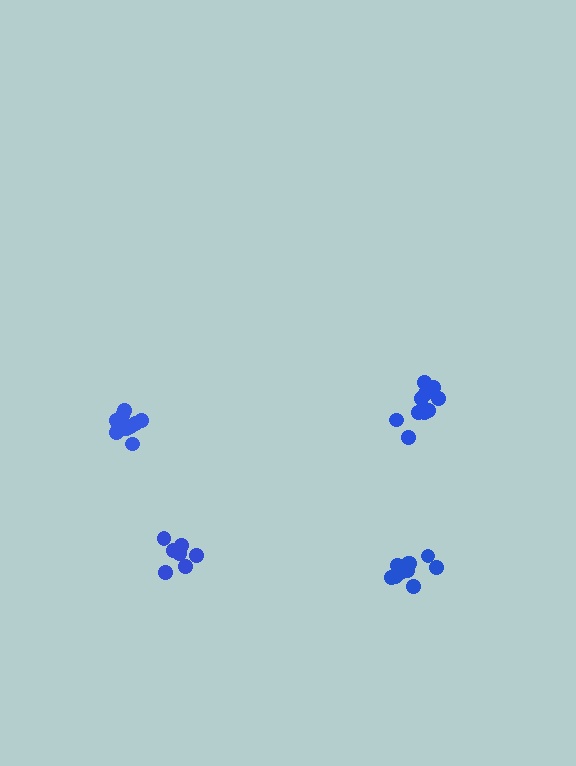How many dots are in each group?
Group 1: 8 dots, Group 2: 10 dots, Group 3: 10 dots, Group 4: 11 dots (39 total).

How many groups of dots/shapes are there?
There are 4 groups.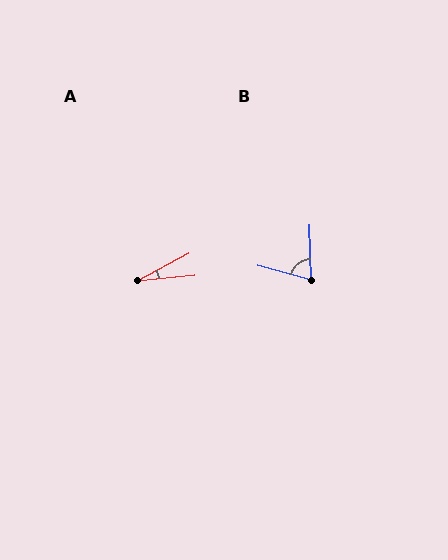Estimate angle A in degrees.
Approximately 23 degrees.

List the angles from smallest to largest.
A (23°), B (73°).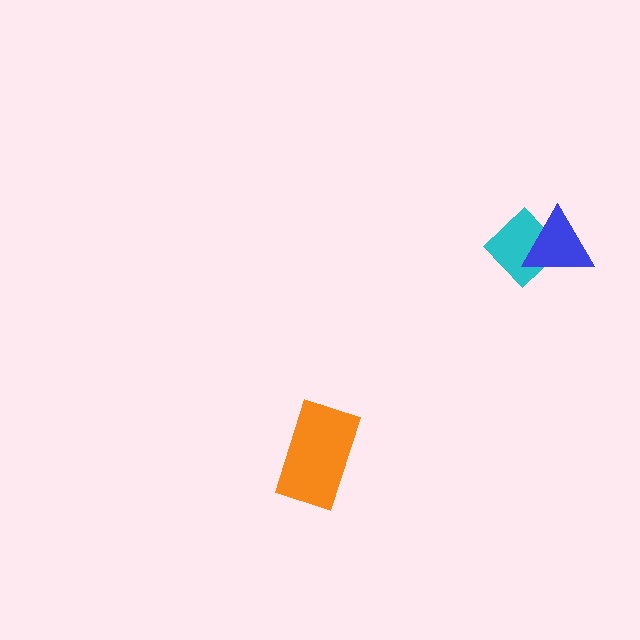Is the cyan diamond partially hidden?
Yes, it is partially covered by another shape.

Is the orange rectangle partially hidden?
No, no other shape covers it.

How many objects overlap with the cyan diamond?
1 object overlaps with the cyan diamond.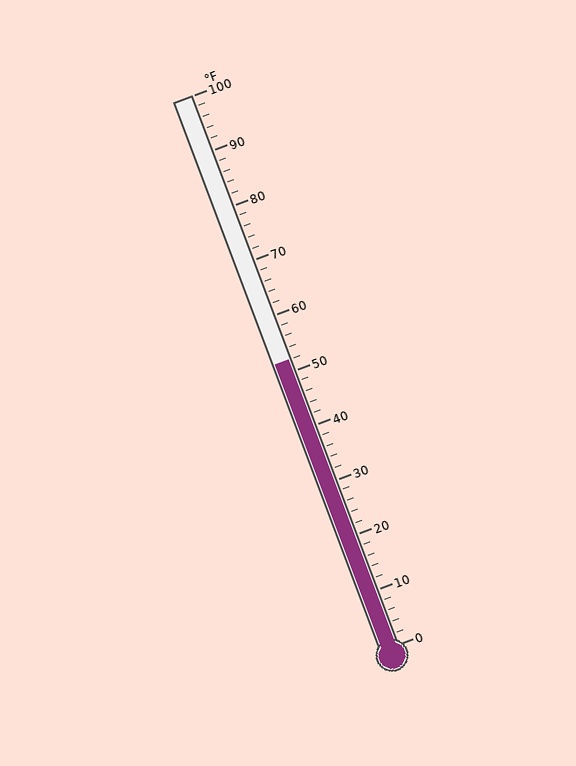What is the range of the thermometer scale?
The thermometer scale ranges from 0°F to 100°F.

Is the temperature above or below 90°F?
The temperature is below 90°F.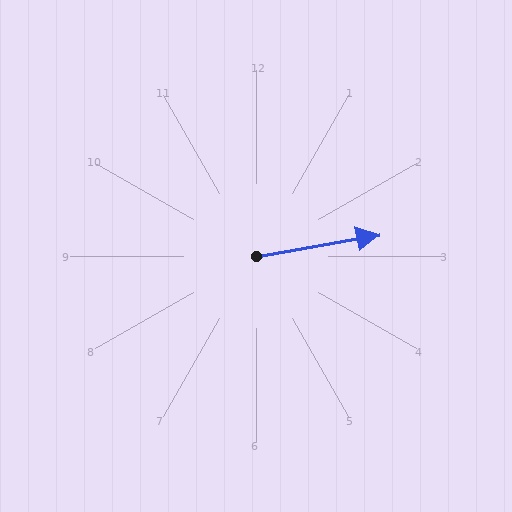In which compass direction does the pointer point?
East.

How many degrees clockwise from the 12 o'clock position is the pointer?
Approximately 80 degrees.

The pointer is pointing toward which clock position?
Roughly 3 o'clock.